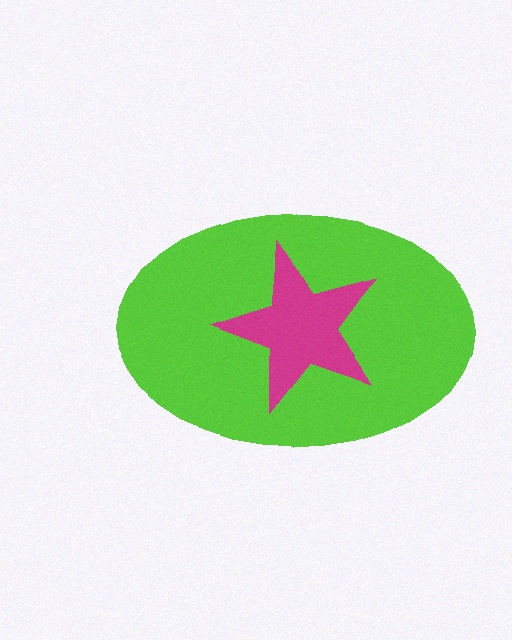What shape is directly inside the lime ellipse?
The magenta star.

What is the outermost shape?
The lime ellipse.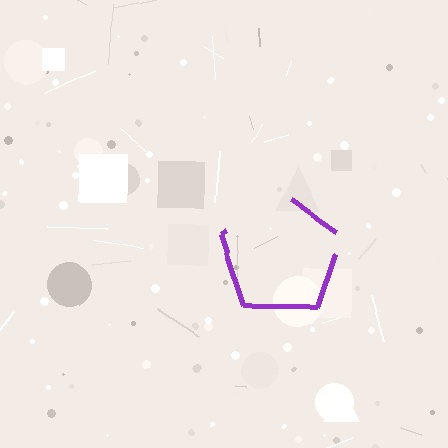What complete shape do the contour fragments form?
The contour fragments form a pentagon.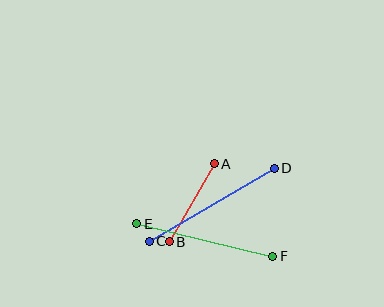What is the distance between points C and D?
The distance is approximately 145 pixels.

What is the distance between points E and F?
The distance is approximately 140 pixels.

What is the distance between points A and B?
The distance is approximately 90 pixels.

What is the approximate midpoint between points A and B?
The midpoint is at approximately (192, 203) pixels.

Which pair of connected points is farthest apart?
Points C and D are farthest apart.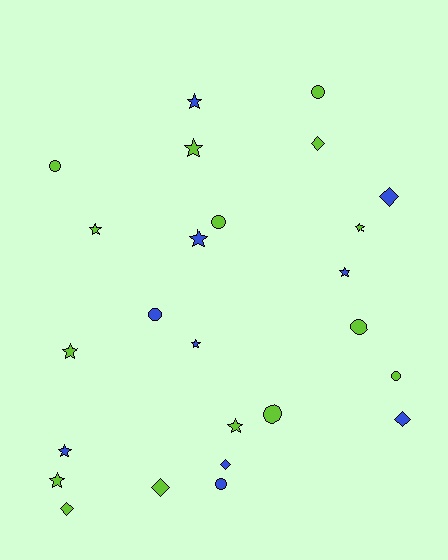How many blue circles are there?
There are 2 blue circles.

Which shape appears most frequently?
Star, with 11 objects.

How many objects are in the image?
There are 25 objects.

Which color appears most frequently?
Lime, with 15 objects.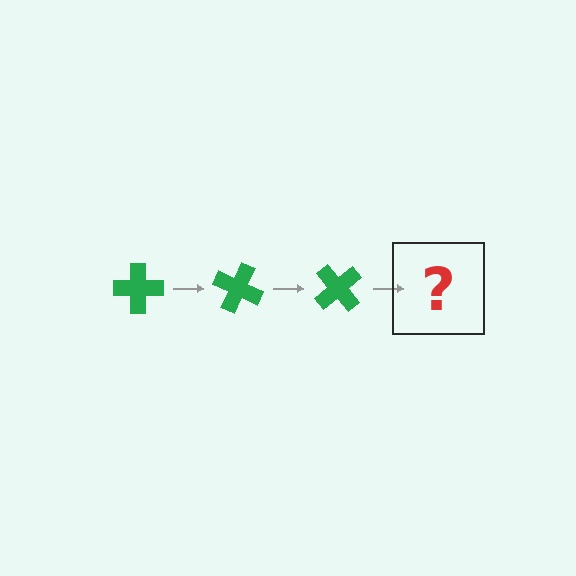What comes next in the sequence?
The next element should be a green cross rotated 75 degrees.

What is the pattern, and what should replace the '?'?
The pattern is that the cross rotates 25 degrees each step. The '?' should be a green cross rotated 75 degrees.